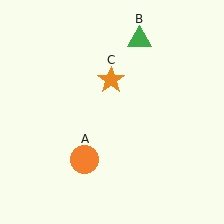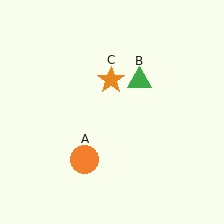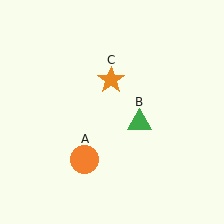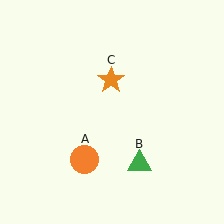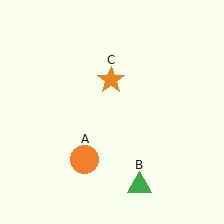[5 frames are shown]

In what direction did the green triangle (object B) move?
The green triangle (object B) moved down.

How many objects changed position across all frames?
1 object changed position: green triangle (object B).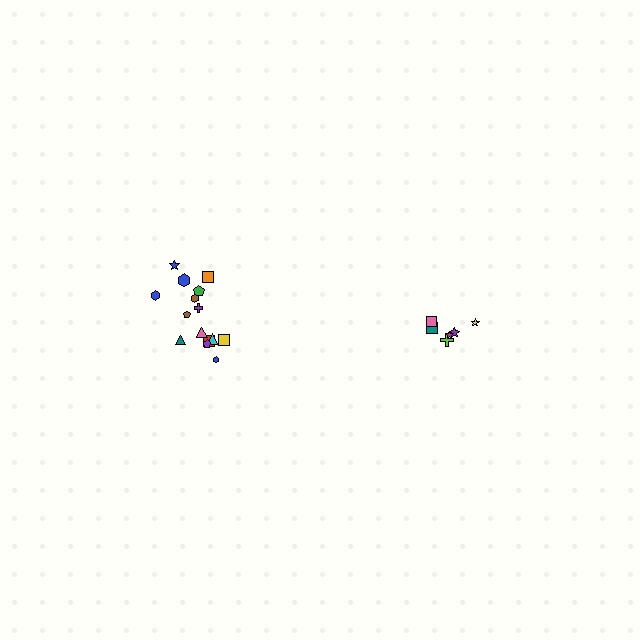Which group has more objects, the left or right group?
The left group.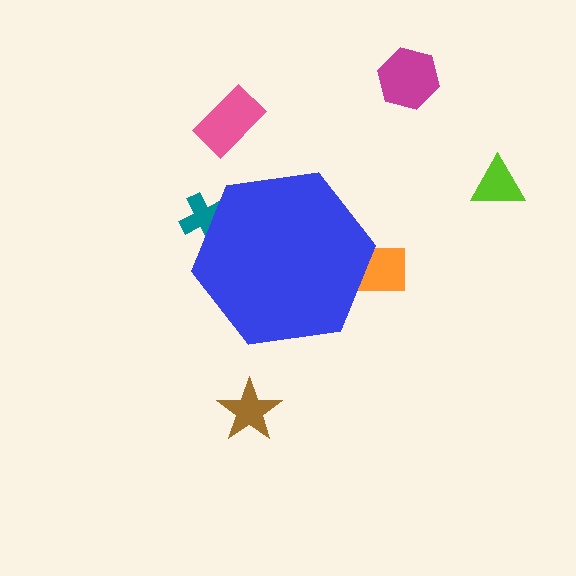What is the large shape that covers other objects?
A blue hexagon.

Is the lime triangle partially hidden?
No, the lime triangle is fully visible.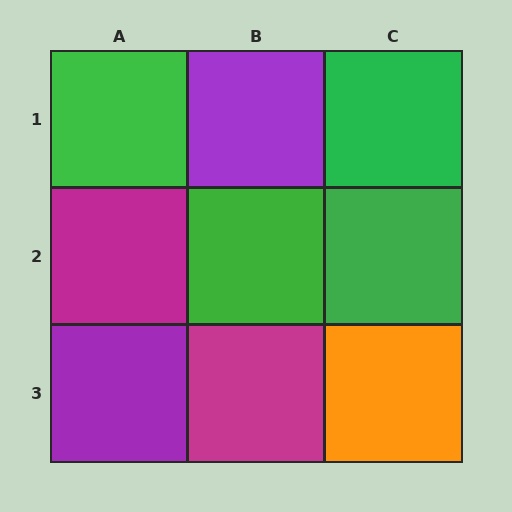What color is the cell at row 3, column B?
Magenta.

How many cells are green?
4 cells are green.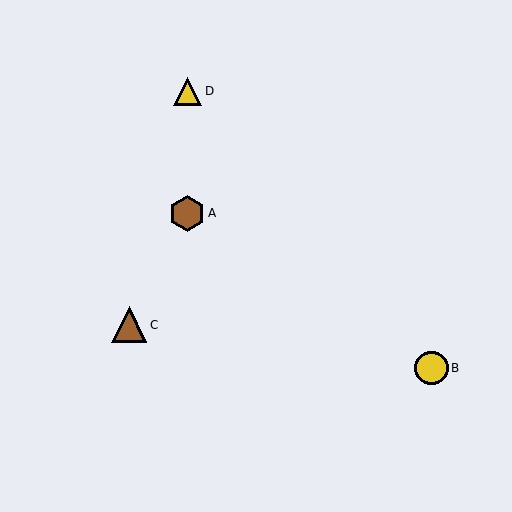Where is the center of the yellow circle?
The center of the yellow circle is at (431, 368).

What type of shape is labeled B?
Shape B is a yellow circle.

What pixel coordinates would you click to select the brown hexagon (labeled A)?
Click at (187, 213) to select the brown hexagon A.